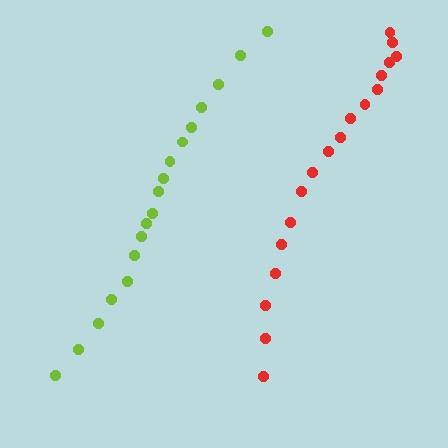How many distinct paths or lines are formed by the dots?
There are 2 distinct paths.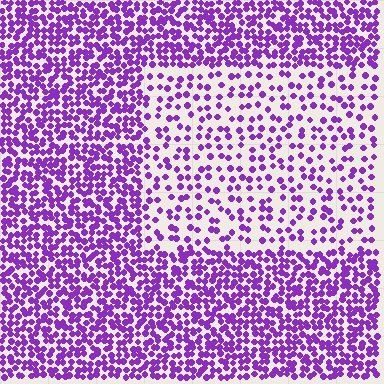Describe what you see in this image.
The image contains small purple elements arranged at two different densities. A rectangle-shaped region is visible where the elements are less densely packed than the surrounding area.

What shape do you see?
I see a rectangle.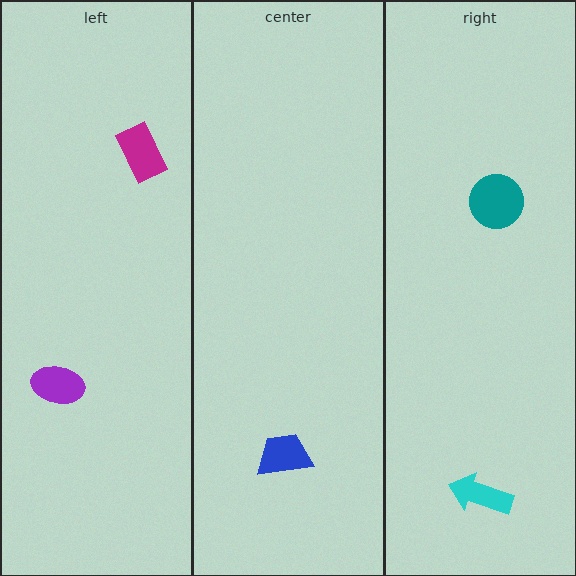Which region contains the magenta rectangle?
The left region.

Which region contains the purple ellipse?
The left region.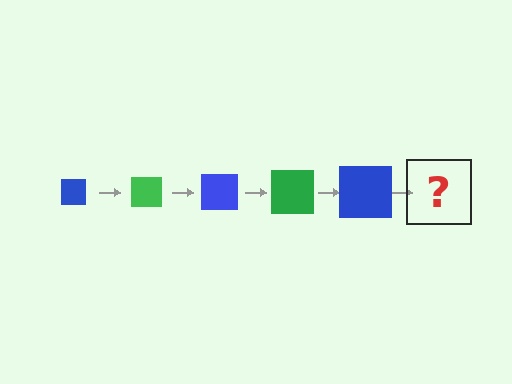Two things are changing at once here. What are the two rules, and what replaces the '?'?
The two rules are that the square grows larger each step and the color cycles through blue and green. The '?' should be a green square, larger than the previous one.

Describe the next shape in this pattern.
It should be a green square, larger than the previous one.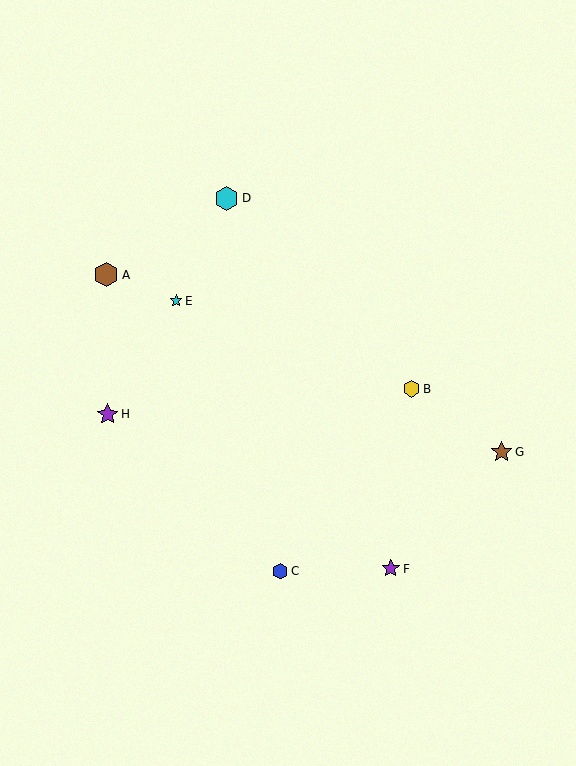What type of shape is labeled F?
Shape F is a purple star.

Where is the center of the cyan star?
The center of the cyan star is at (176, 301).